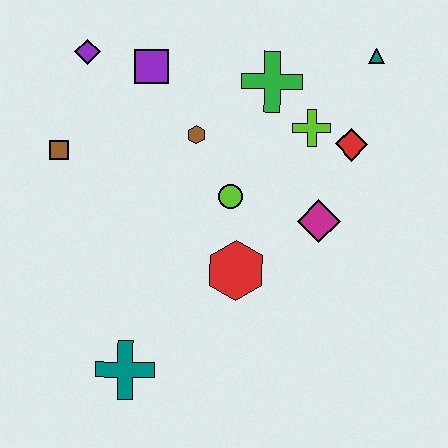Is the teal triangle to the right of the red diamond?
Yes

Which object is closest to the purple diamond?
The purple square is closest to the purple diamond.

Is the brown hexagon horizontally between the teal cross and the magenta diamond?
Yes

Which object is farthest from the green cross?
The teal cross is farthest from the green cross.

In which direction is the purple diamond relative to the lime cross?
The purple diamond is to the left of the lime cross.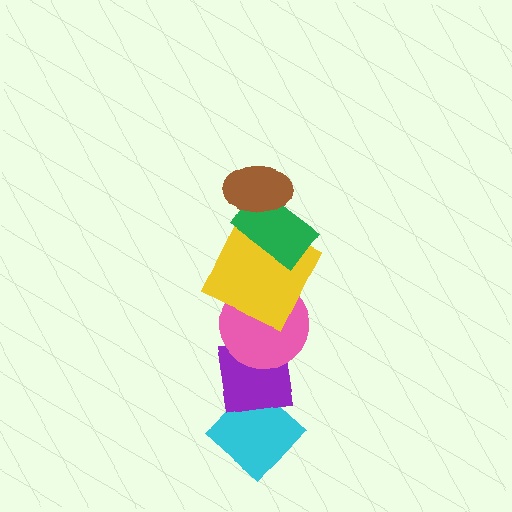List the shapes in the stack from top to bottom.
From top to bottom: the brown ellipse, the green rectangle, the yellow square, the pink circle, the purple square, the cyan diamond.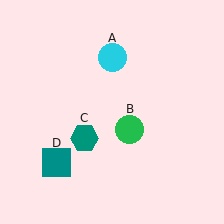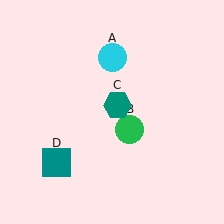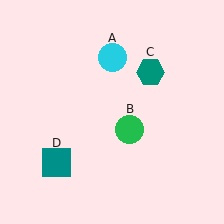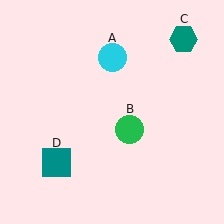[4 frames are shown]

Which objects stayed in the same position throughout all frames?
Cyan circle (object A) and green circle (object B) and teal square (object D) remained stationary.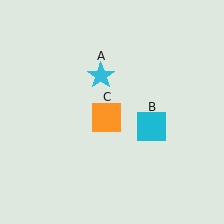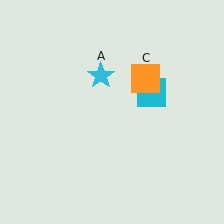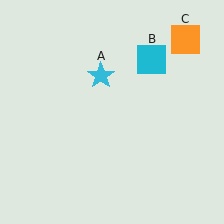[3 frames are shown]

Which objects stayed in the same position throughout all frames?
Cyan star (object A) remained stationary.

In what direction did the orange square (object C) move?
The orange square (object C) moved up and to the right.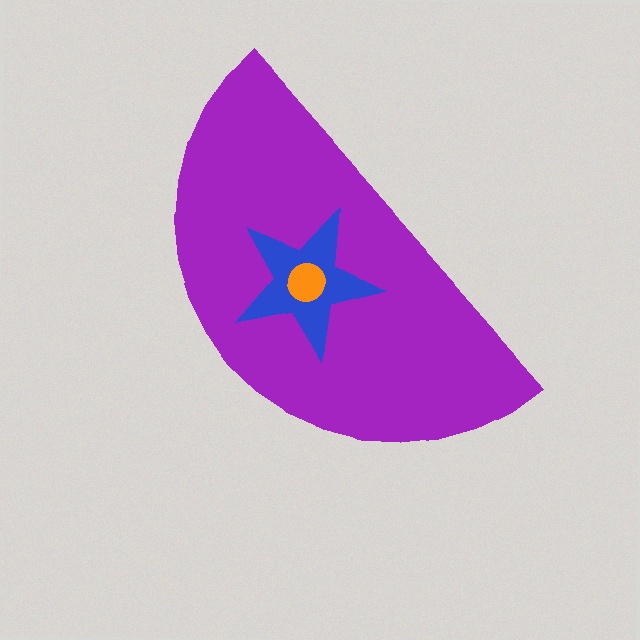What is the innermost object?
The orange circle.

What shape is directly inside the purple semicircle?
The blue star.